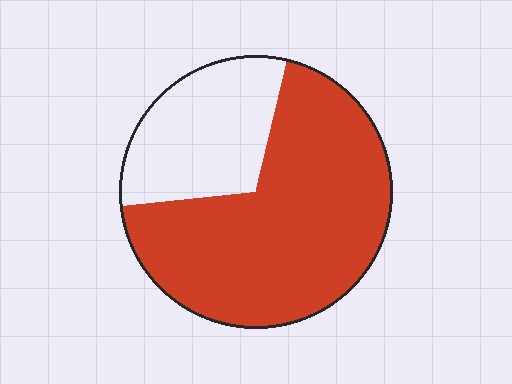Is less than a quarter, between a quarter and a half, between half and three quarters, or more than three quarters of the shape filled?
Between half and three quarters.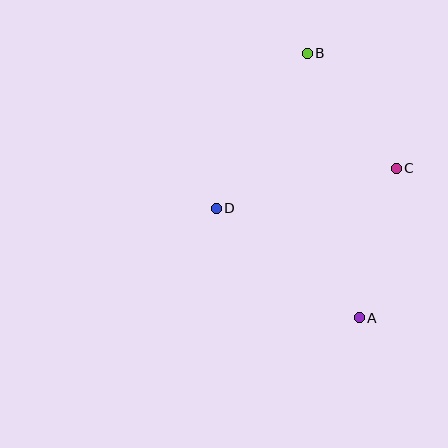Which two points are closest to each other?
Points B and C are closest to each other.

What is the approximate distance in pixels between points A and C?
The distance between A and C is approximately 154 pixels.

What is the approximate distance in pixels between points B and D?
The distance between B and D is approximately 180 pixels.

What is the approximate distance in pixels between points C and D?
The distance between C and D is approximately 184 pixels.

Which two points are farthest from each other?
Points A and B are farthest from each other.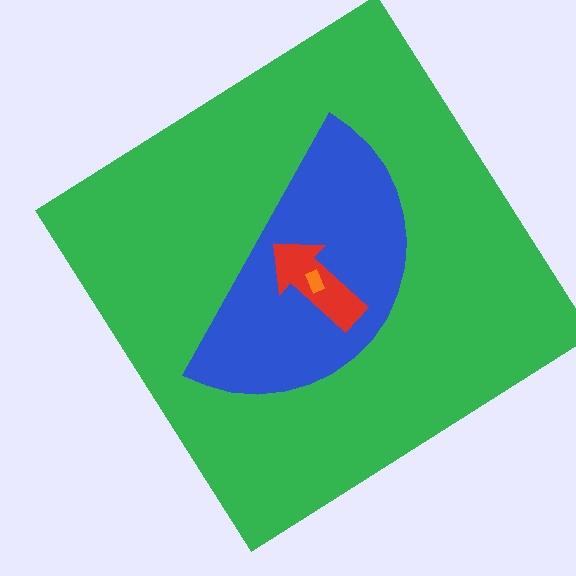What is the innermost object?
The orange rectangle.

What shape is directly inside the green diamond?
The blue semicircle.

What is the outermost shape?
The green diamond.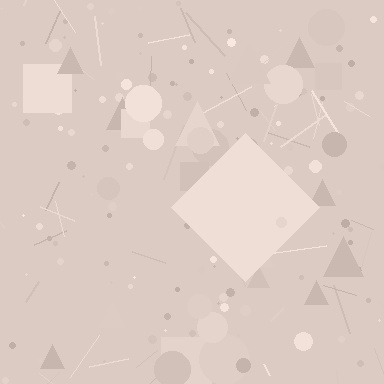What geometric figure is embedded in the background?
A diamond is embedded in the background.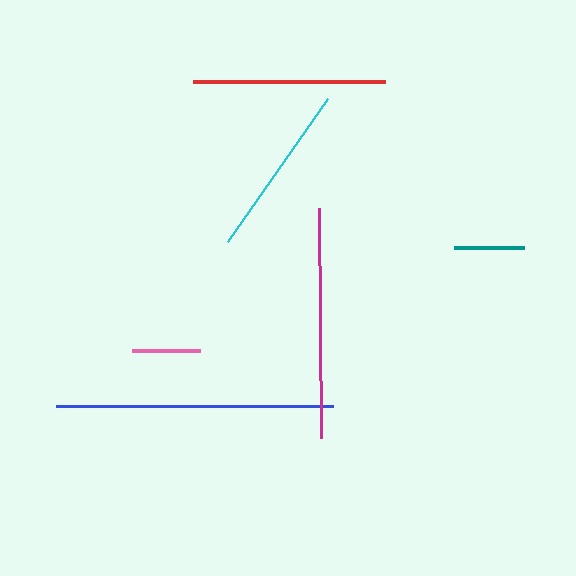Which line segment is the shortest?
The pink line is the shortest at approximately 68 pixels.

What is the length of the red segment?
The red segment is approximately 192 pixels long.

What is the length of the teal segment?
The teal segment is approximately 71 pixels long.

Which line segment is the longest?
The blue line is the longest at approximately 277 pixels.